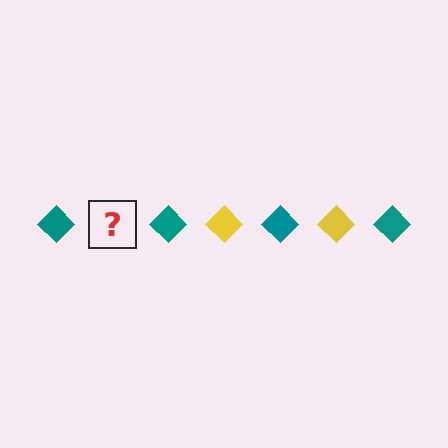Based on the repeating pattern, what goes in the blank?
The blank should be a yellow diamond.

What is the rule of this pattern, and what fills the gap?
The rule is that the pattern cycles through teal, yellow diamonds. The gap should be filled with a yellow diamond.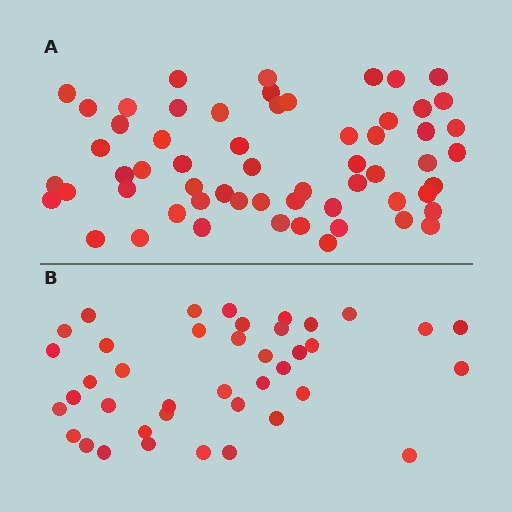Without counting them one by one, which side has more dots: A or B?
Region A (the top region) has more dots.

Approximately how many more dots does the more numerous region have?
Region A has approximately 20 more dots than region B.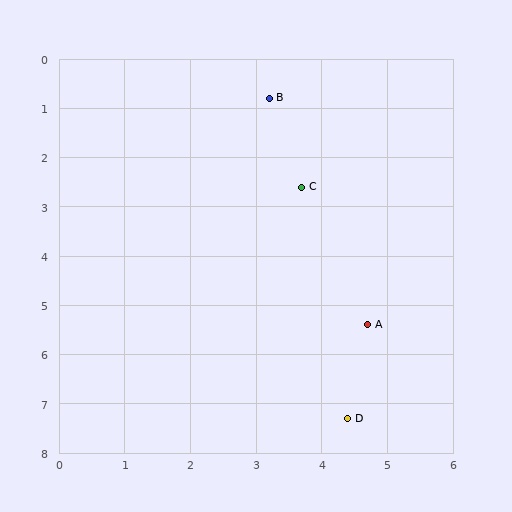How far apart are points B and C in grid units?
Points B and C are about 1.9 grid units apart.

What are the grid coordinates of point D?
Point D is at approximately (4.4, 7.3).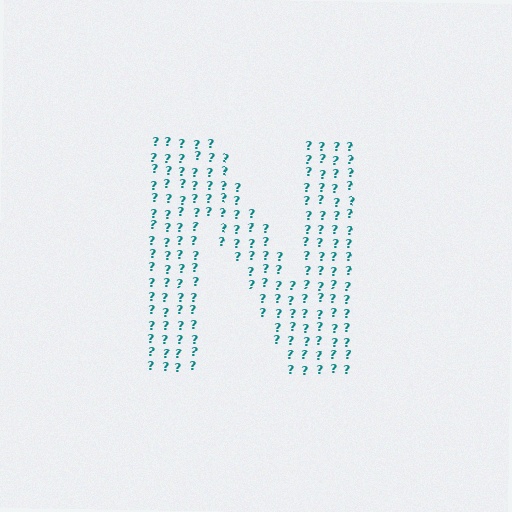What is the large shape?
The large shape is the letter N.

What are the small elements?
The small elements are question marks.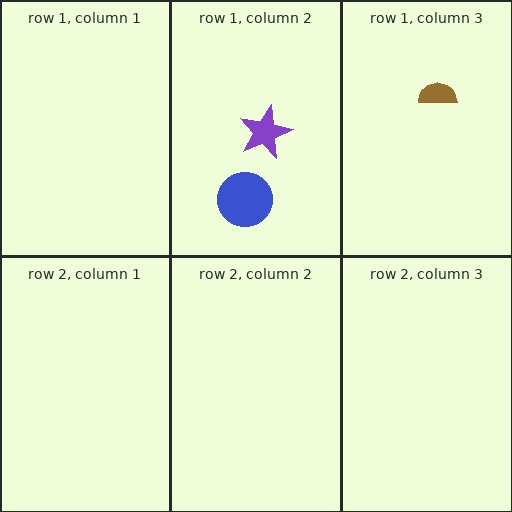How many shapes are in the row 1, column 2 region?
2.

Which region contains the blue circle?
The row 1, column 2 region.